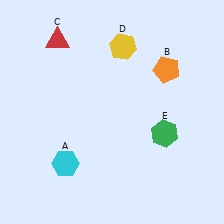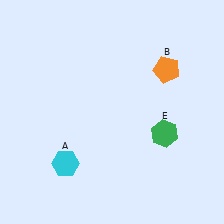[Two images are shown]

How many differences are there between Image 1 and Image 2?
There are 2 differences between the two images.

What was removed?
The red triangle (C), the yellow hexagon (D) were removed in Image 2.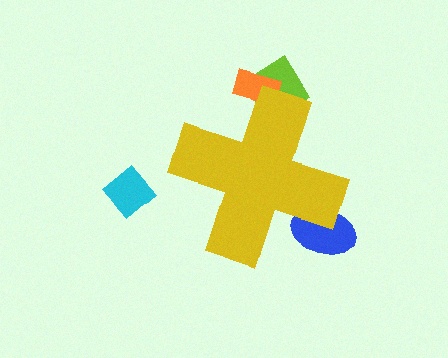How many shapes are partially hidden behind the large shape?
3 shapes are partially hidden.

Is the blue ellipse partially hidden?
Yes, the blue ellipse is partially hidden behind the yellow cross.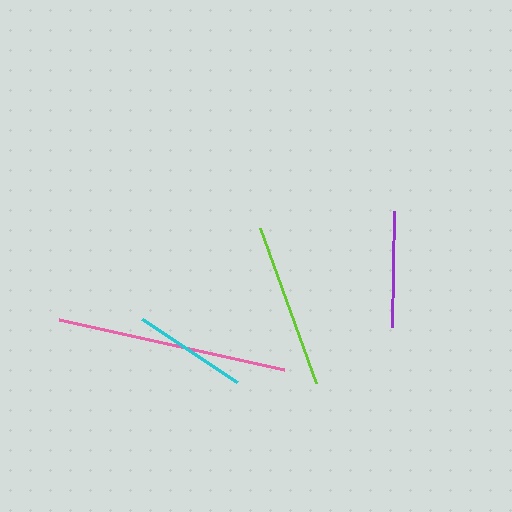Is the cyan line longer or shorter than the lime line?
The lime line is longer than the cyan line.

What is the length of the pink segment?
The pink segment is approximately 230 pixels long.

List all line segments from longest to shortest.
From longest to shortest: pink, lime, purple, cyan.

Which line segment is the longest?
The pink line is the longest at approximately 230 pixels.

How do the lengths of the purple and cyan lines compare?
The purple and cyan lines are approximately the same length.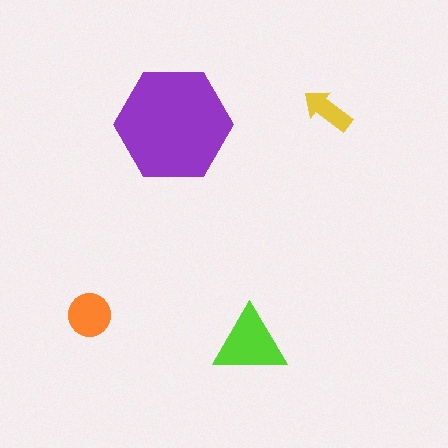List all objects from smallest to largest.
The yellow arrow, the orange circle, the lime triangle, the purple hexagon.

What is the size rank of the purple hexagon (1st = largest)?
1st.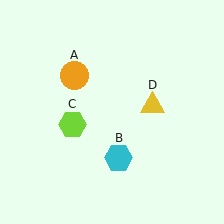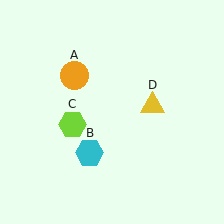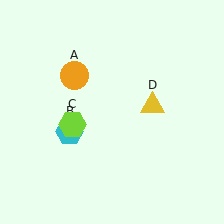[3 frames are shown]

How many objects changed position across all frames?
1 object changed position: cyan hexagon (object B).